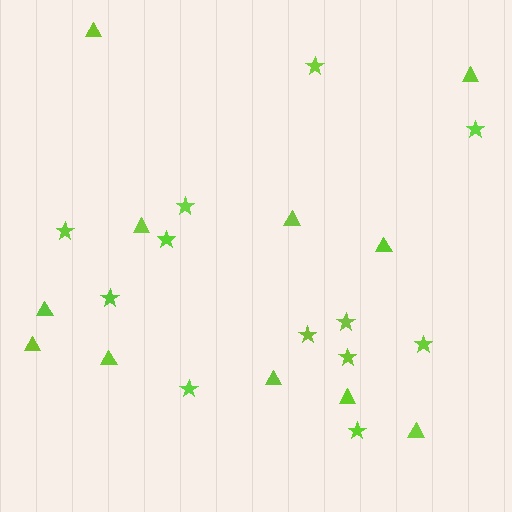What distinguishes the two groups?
There are 2 groups: one group of triangles (11) and one group of stars (12).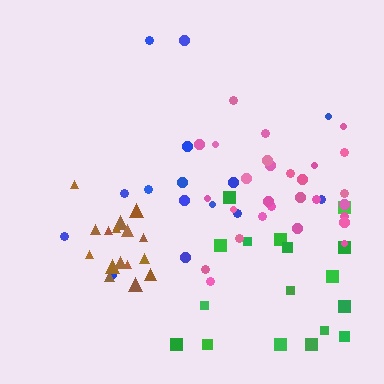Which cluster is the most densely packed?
Brown.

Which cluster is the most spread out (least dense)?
Blue.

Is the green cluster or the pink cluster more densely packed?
Pink.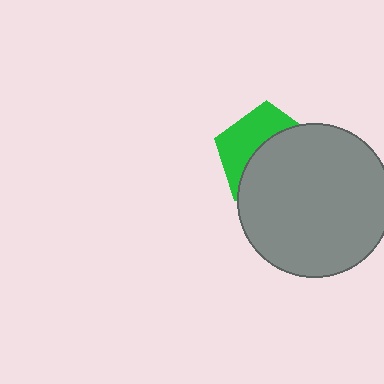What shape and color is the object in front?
The object in front is a gray circle.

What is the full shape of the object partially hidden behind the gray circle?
The partially hidden object is a green pentagon.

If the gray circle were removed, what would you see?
You would see the complete green pentagon.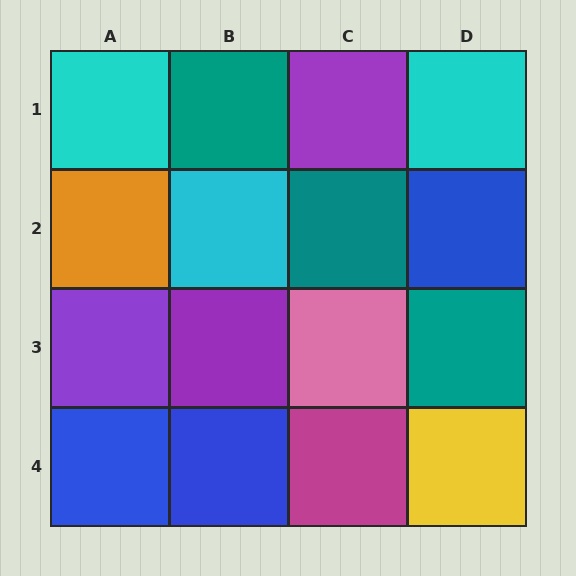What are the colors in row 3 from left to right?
Purple, purple, pink, teal.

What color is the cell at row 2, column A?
Orange.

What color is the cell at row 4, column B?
Blue.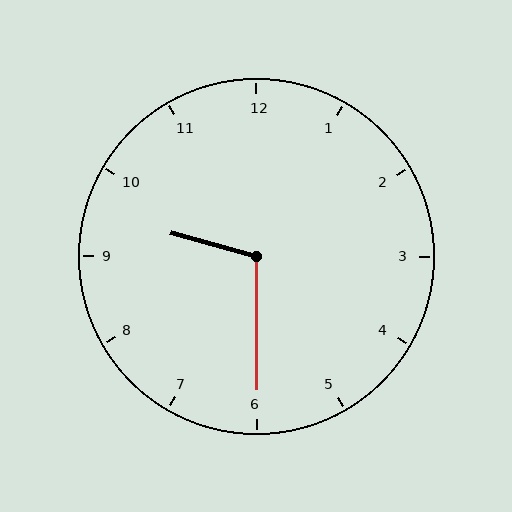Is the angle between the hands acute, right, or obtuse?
It is obtuse.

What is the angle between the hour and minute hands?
Approximately 105 degrees.